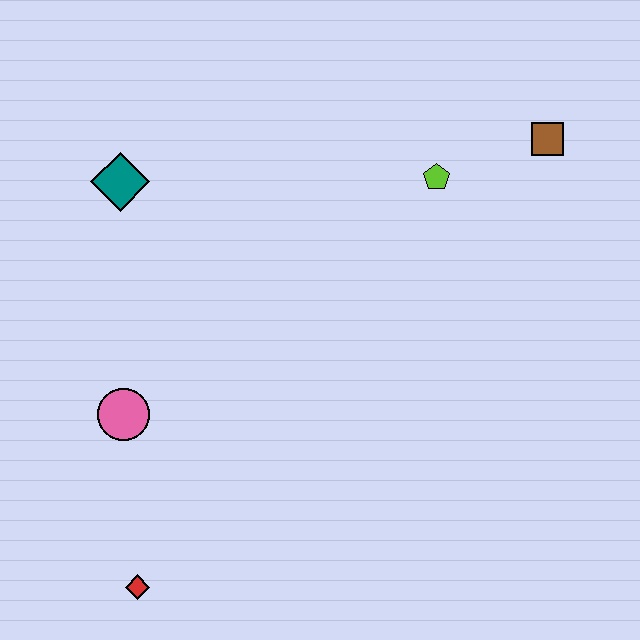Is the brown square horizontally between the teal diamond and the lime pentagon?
No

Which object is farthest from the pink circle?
The brown square is farthest from the pink circle.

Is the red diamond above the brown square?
No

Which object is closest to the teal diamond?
The pink circle is closest to the teal diamond.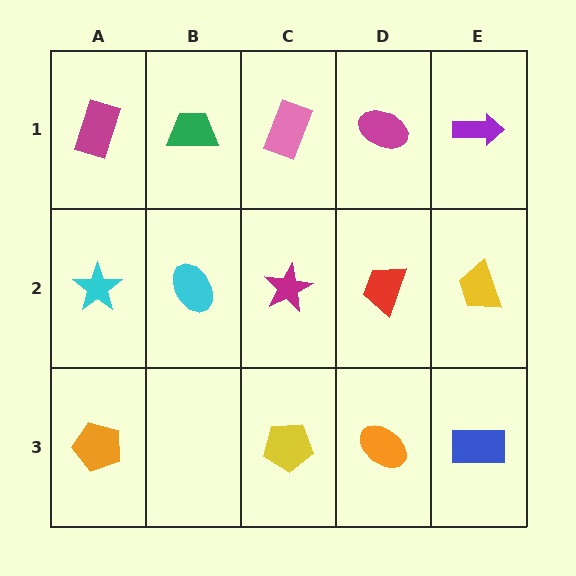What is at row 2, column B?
A cyan ellipse.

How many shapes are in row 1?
5 shapes.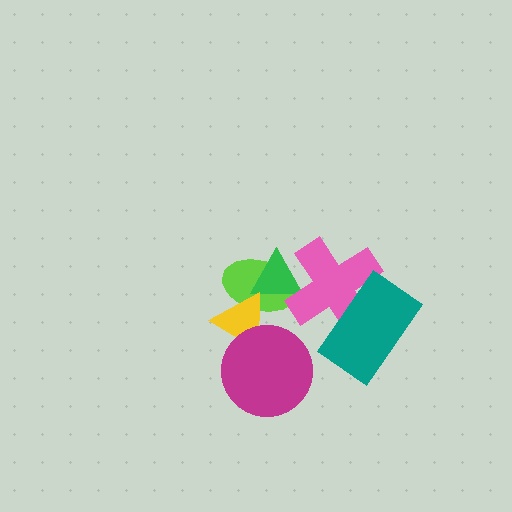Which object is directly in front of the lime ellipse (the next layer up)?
The green triangle is directly in front of the lime ellipse.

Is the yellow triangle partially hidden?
Yes, it is partially covered by another shape.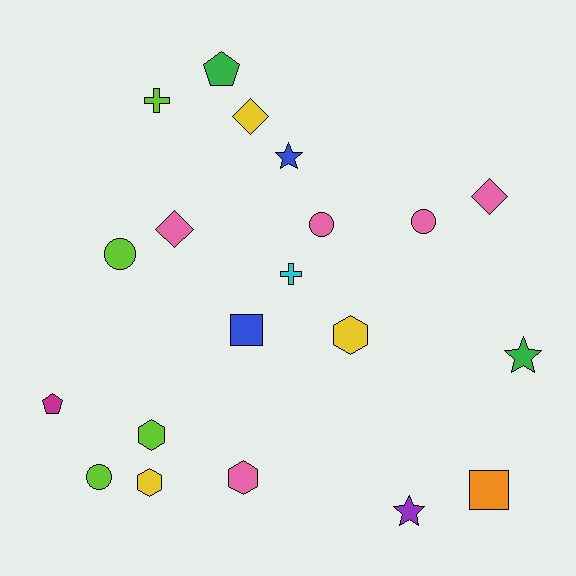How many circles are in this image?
There are 4 circles.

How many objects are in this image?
There are 20 objects.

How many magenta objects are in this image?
There is 1 magenta object.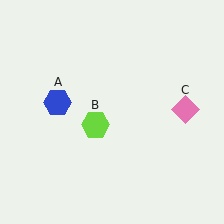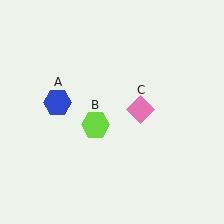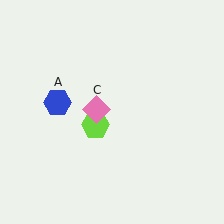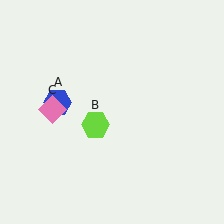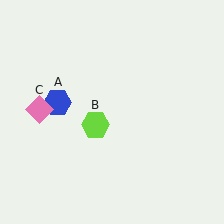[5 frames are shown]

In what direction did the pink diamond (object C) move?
The pink diamond (object C) moved left.